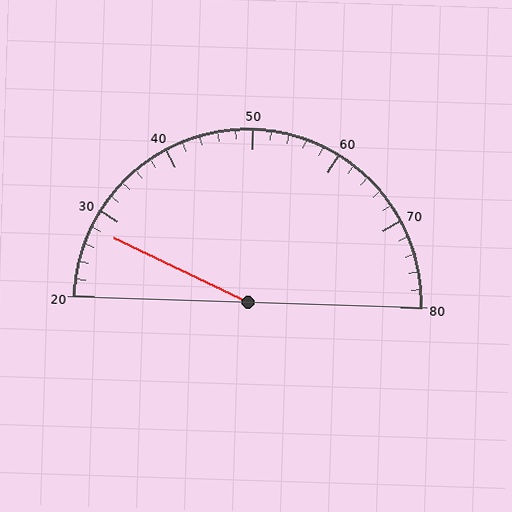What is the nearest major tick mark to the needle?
The nearest major tick mark is 30.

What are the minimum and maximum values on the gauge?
The gauge ranges from 20 to 80.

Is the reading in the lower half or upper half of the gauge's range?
The reading is in the lower half of the range (20 to 80).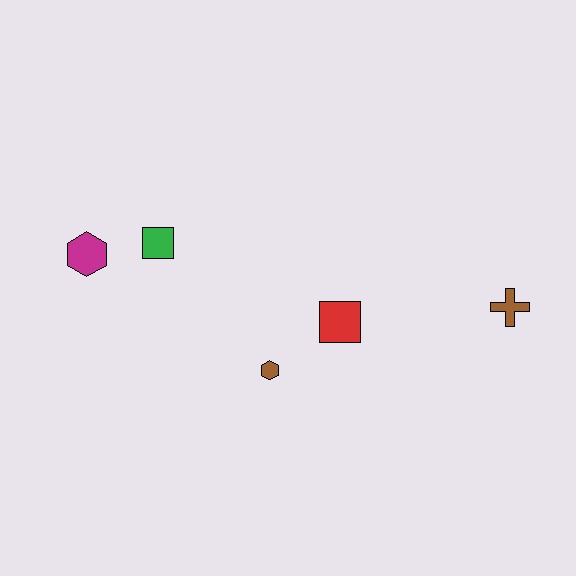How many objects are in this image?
There are 5 objects.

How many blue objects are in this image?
There are no blue objects.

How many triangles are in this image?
There are no triangles.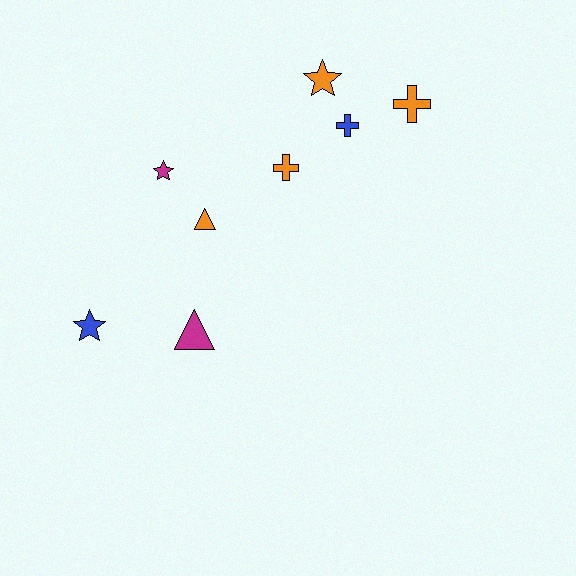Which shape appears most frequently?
Cross, with 3 objects.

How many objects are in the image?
There are 8 objects.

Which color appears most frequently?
Orange, with 4 objects.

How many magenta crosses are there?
There are no magenta crosses.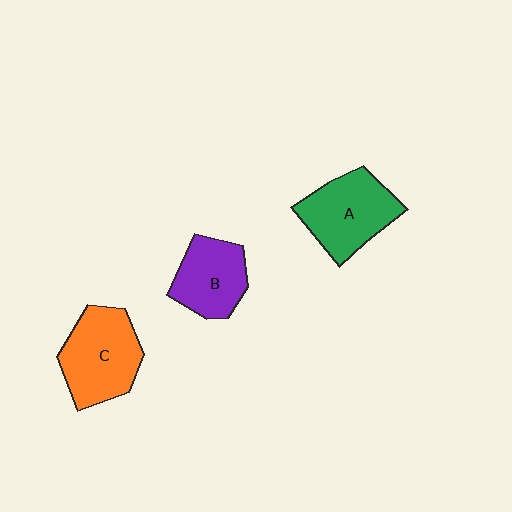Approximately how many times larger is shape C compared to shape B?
Approximately 1.3 times.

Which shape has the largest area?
Shape C (orange).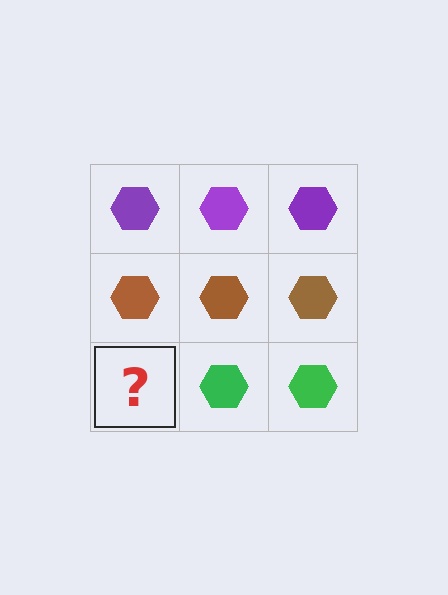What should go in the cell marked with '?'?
The missing cell should contain a green hexagon.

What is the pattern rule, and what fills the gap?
The rule is that each row has a consistent color. The gap should be filled with a green hexagon.